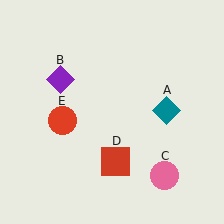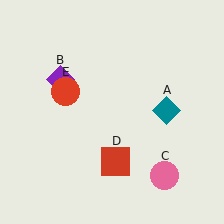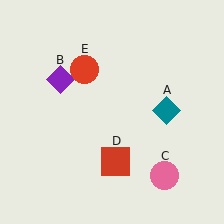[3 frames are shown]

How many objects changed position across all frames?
1 object changed position: red circle (object E).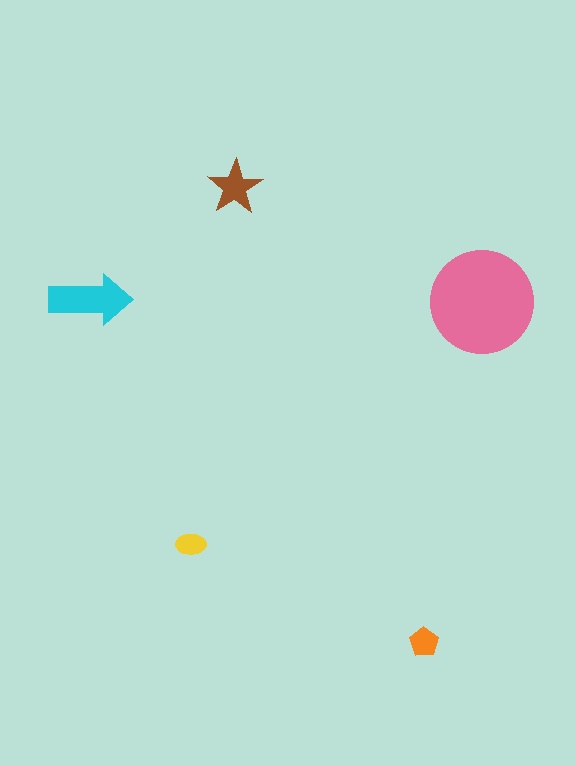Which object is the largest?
The pink circle.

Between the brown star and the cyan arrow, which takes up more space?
The cyan arrow.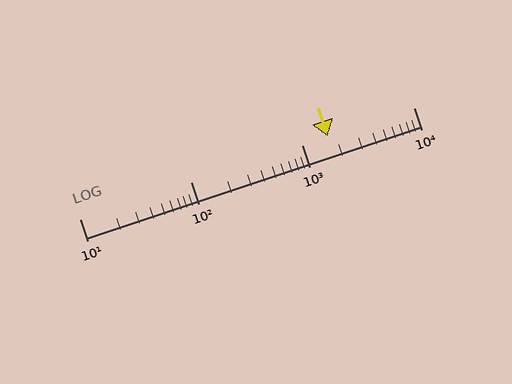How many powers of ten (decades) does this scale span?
The scale spans 3 decades, from 10 to 10000.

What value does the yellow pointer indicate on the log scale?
The pointer indicates approximately 1700.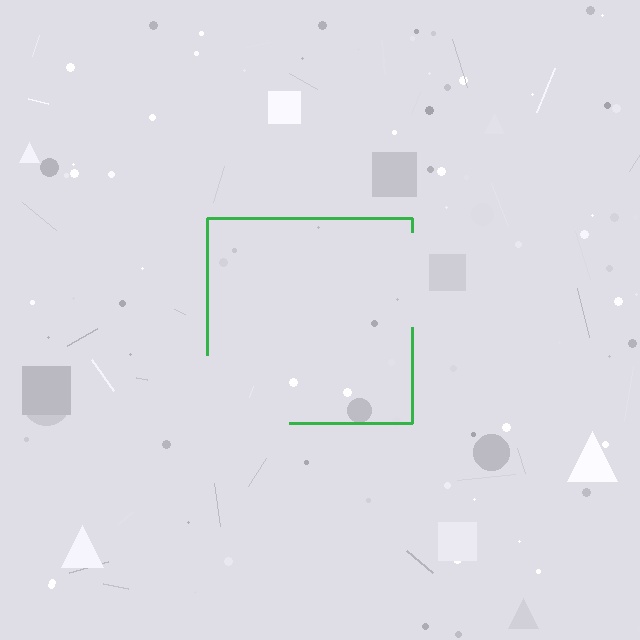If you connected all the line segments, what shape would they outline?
They would outline a square.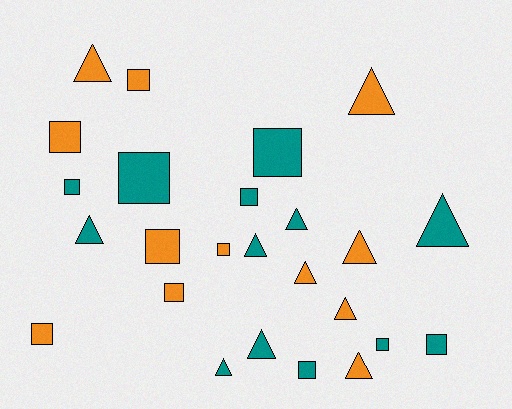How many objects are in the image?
There are 25 objects.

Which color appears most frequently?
Teal, with 13 objects.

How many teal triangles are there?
There are 6 teal triangles.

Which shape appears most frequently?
Square, with 13 objects.